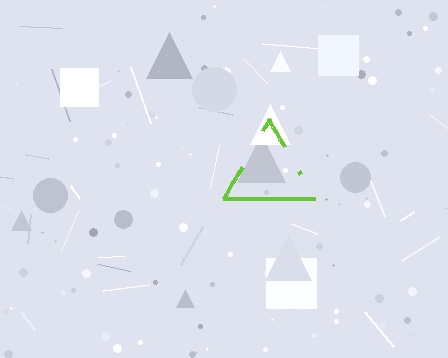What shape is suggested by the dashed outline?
The dashed outline suggests a triangle.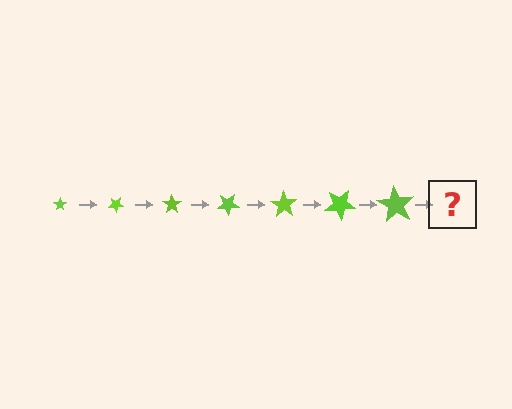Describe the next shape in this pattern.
It should be a star, larger than the previous one and rotated 245 degrees from the start.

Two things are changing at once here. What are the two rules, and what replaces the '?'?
The two rules are that the star grows larger each step and it rotates 35 degrees each step. The '?' should be a star, larger than the previous one and rotated 245 degrees from the start.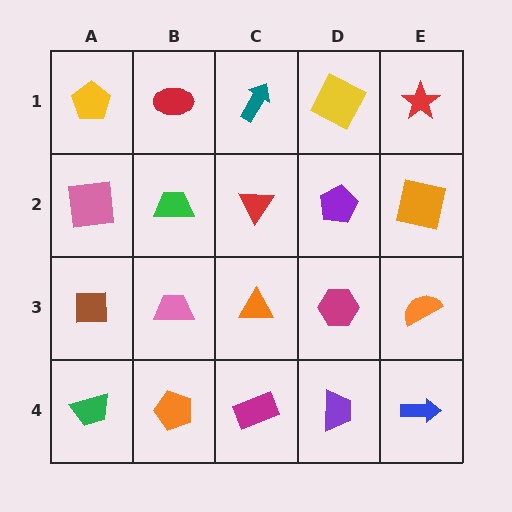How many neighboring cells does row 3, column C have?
4.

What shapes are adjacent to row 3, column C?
A red triangle (row 2, column C), a magenta rectangle (row 4, column C), a pink trapezoid (row 3, column B), a magenta hexagon (row 3, column D).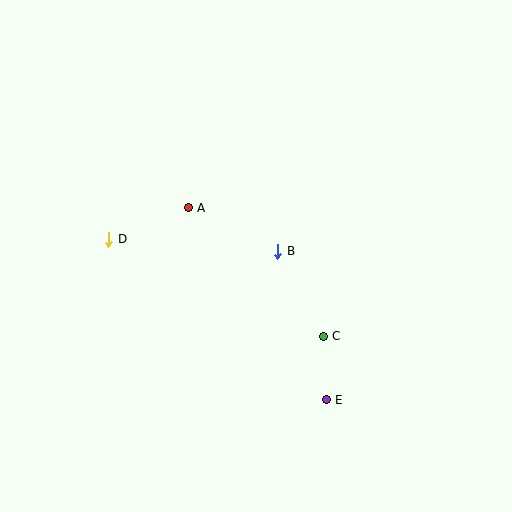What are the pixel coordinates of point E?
Point E is at (326, 400).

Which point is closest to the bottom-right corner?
Point E is closest to the bottom-right corner.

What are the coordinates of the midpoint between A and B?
The midpoint between A and B is at (233, 230).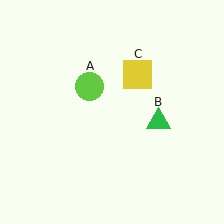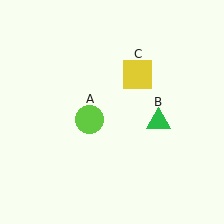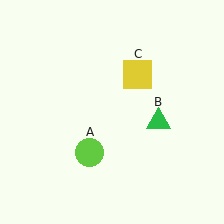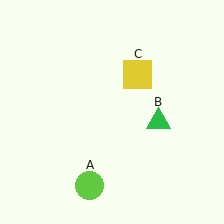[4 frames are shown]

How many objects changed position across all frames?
1 object changed position: lime circle (object A).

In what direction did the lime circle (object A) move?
The lime circle (object A) moved down.